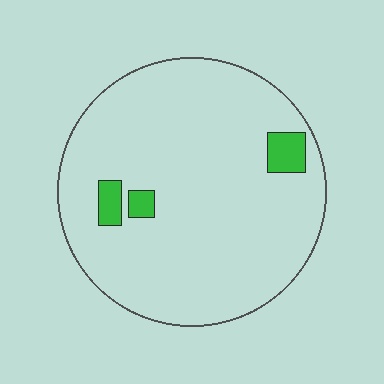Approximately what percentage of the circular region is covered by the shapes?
Approximately 5%.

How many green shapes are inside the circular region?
3.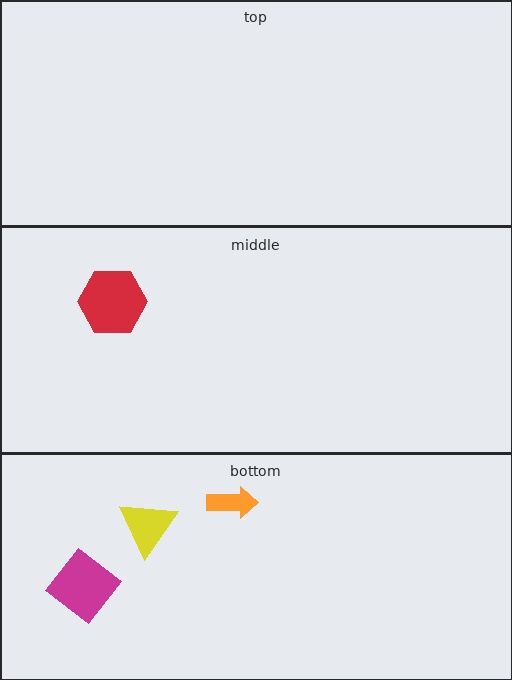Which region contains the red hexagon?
The middle region.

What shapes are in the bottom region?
The orange arrow, the yellow triangle, the magenta diamond.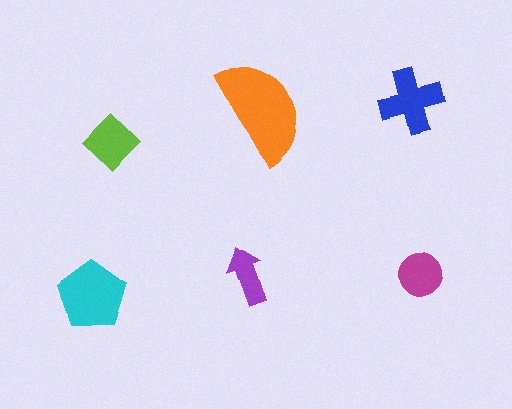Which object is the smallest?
The purple arrow.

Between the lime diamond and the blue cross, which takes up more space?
The blue cross.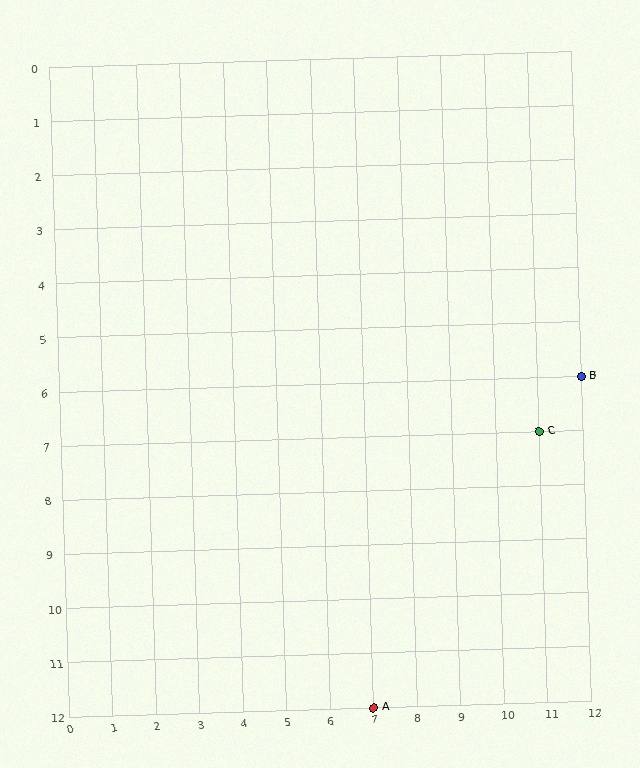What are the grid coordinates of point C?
Point C is at grid coordinates (11, 7).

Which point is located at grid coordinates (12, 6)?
Point B is at (12, 6).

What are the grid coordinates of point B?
Point B is at grid coordinates (12, 6).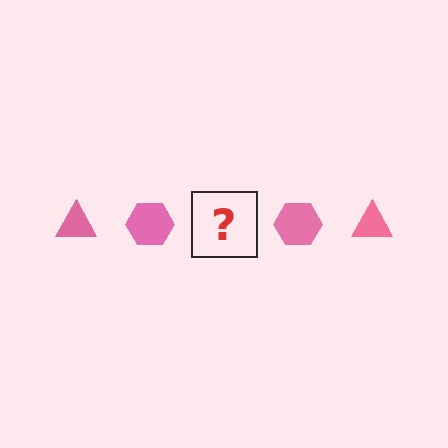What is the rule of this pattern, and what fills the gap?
The rule is that the pattern cycles through triangle, hexagon shapes in pink. The gap should be filled with a pink triangle.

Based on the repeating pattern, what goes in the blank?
The blank should be a pink triangle.